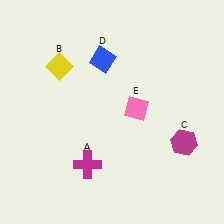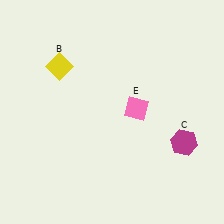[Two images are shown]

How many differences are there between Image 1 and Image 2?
There are 2 differences between the two images.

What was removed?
The magenta cross (A), the blue diamond (D) were removed in Image 2.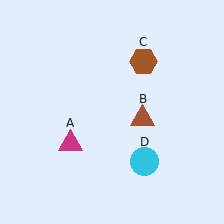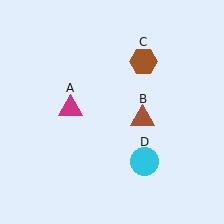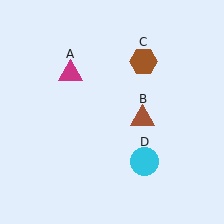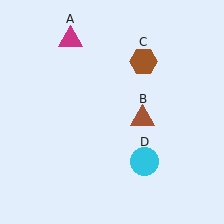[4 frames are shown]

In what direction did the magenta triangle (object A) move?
The magenta triangle (object A) moved up.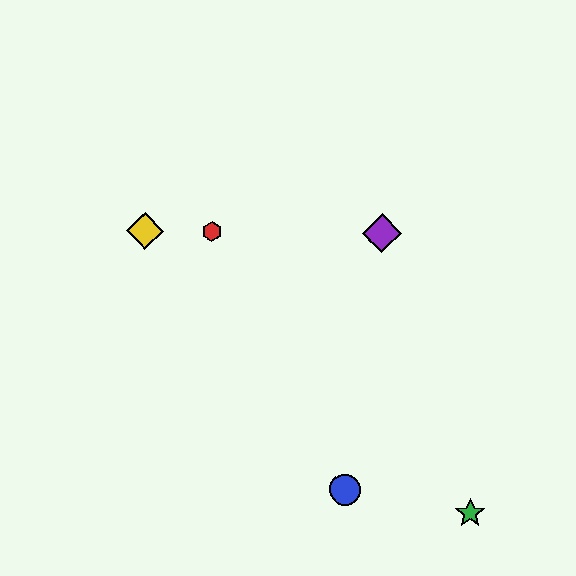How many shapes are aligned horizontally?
3 shapes (the red hexagon, the yellow diamond, the purple diamond) are aligned horizontally.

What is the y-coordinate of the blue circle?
The blue circle is at y≈490.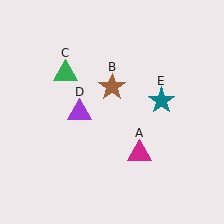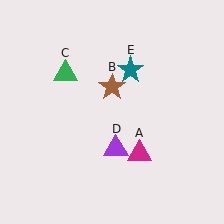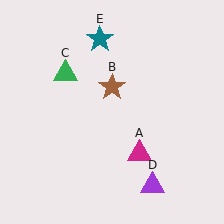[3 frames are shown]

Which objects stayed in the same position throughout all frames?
Magenta triangle (object A) and brown star (object B) and green triangle (object C) remained stationary.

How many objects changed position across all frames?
2 objects changed position: purple triangle (object D), teal star (object E).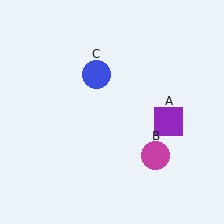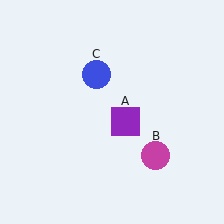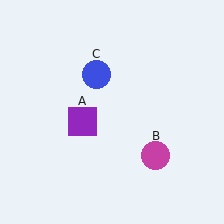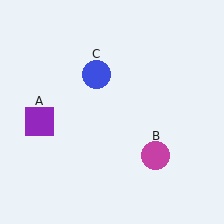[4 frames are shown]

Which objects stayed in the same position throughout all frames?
Magenta circle (object B) and blue circle (object C) remained stationary.